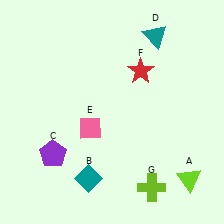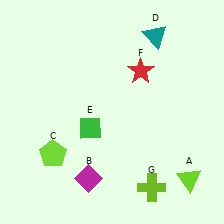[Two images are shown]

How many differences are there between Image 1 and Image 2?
There are 3 differences between the two images.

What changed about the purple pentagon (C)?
In Image 1, C is purple. In Image 2, it changed to lime.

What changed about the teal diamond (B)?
In Image 1, B is teal. In Image 2, it changed to magenta.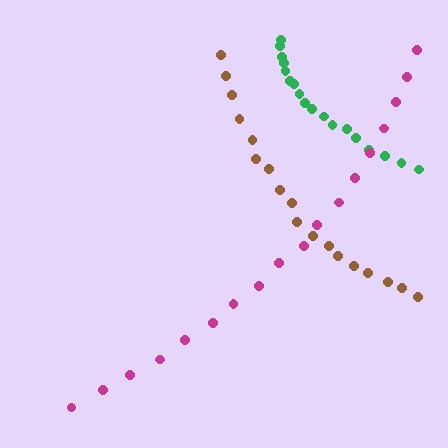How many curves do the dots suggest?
There are 3 distinct paths.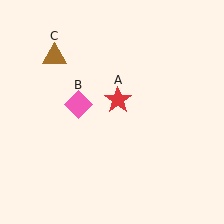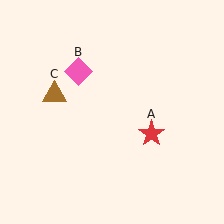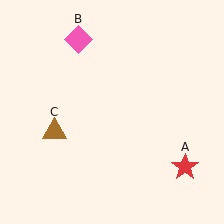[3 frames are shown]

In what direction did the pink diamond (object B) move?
The pink diamond (object B) moved up.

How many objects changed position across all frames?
3 objects changed position: red star (object A), pink diamond (object B), brown triangle (object C).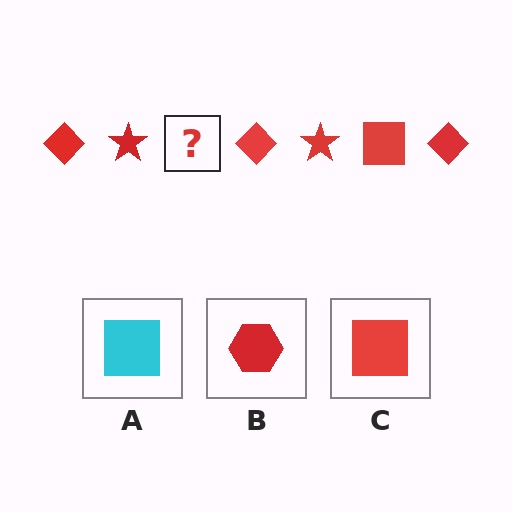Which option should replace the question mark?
Option C.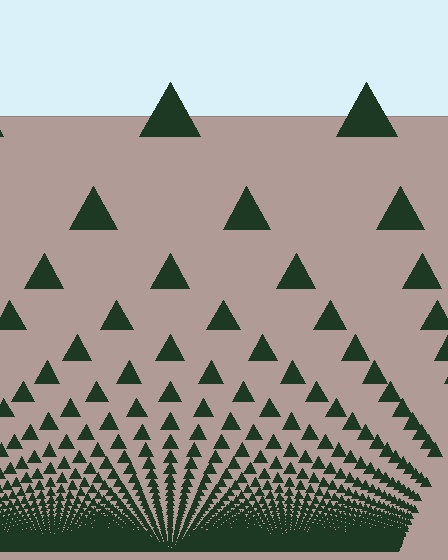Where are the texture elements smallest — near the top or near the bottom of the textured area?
Near the bottom.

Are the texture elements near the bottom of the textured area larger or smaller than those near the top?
Smaller. The gradient is inverted — elements near the bottom are smaller and denser.